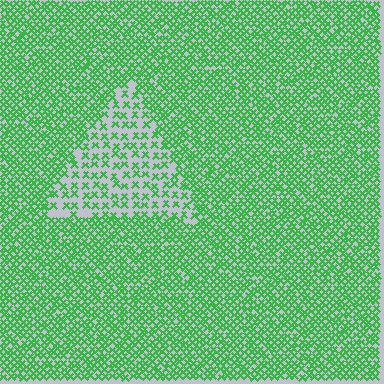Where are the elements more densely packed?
The elements are more densely packed outside the triangle boundary.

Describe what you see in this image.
The image contains small green elements arranged at two different densities. A triangle-shaped region is visible where the elements are less densely packed than the surrounding area.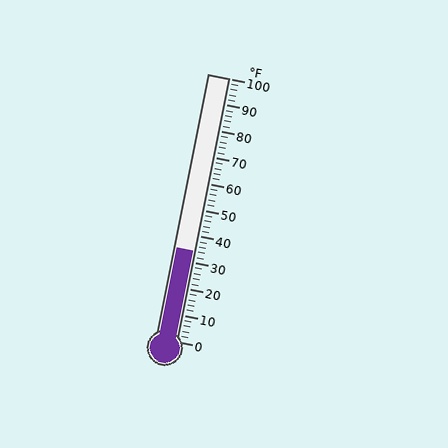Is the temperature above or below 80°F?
The temperature is below 80°F.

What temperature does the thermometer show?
The thermometer shows approximately 34°F.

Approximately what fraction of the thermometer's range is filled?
The thermometer is filled to approximately 35% of its range.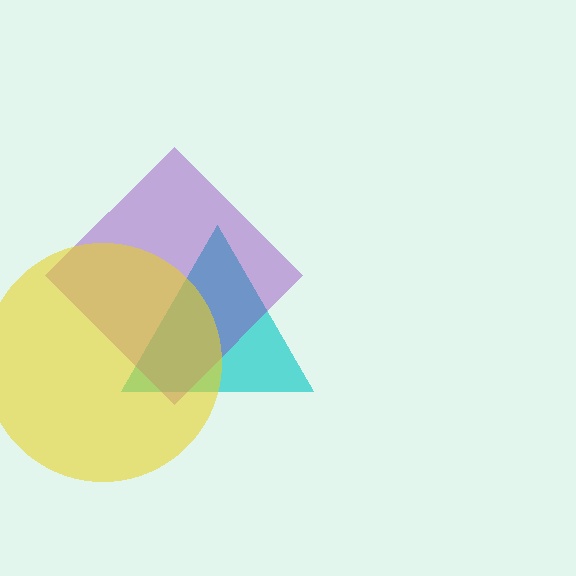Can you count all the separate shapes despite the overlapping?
Yes, there are 3 separate shapes.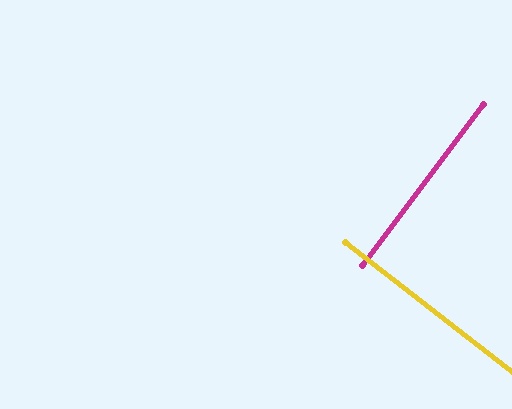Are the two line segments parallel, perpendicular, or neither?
Perpendicular — they meet at approximately 89°.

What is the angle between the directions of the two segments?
Approximately 89 degrees.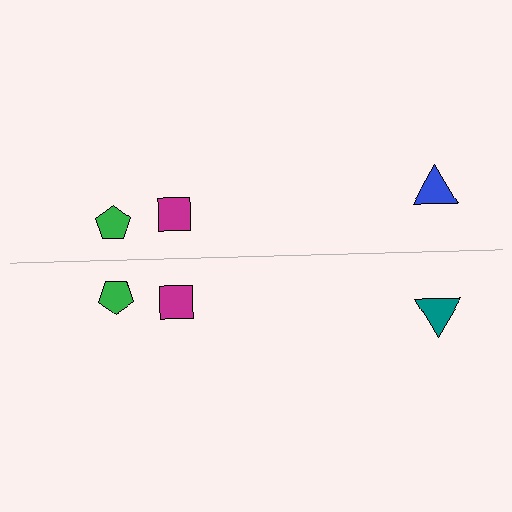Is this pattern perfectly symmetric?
No, the pattern is not perfectly symmetric. The teal triangle on the bottom side breaks the symmetry — its mirror counterpart is blue.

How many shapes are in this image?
There are 6 shapes in this image.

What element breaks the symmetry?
The teal triangle on the bottom side breaks the symmetry — its mirror counterpart is blue.